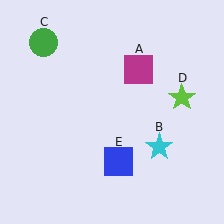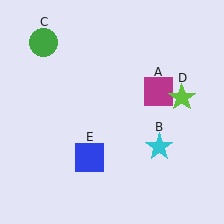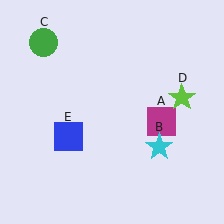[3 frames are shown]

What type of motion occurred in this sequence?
The magenta square (object A), blue square (object E) rotated clockwise around the center of the scene.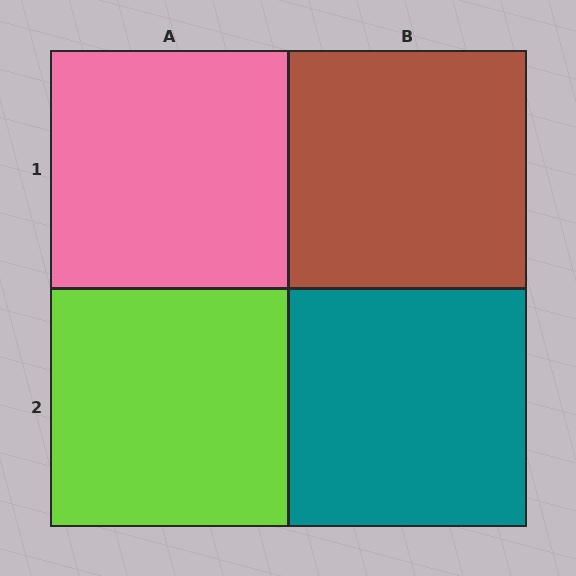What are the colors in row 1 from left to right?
Pink, brown.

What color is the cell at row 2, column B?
Teal.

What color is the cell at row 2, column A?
Lime.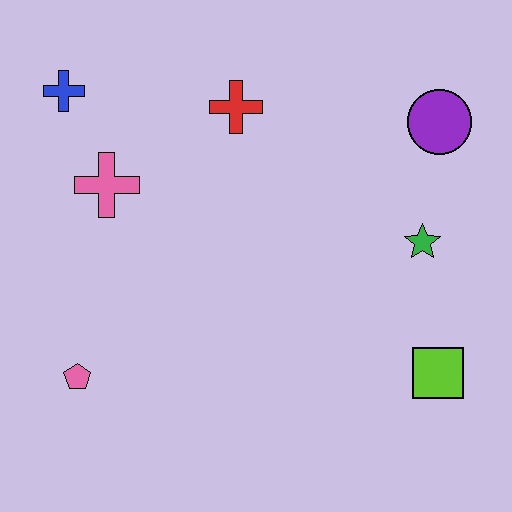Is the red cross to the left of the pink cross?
No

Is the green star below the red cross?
Yes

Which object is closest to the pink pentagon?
The pink cross is closest to the pink pentagon.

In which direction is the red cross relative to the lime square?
The red cross is above the lime square.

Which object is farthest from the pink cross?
The lime square is farthest from the pink cross.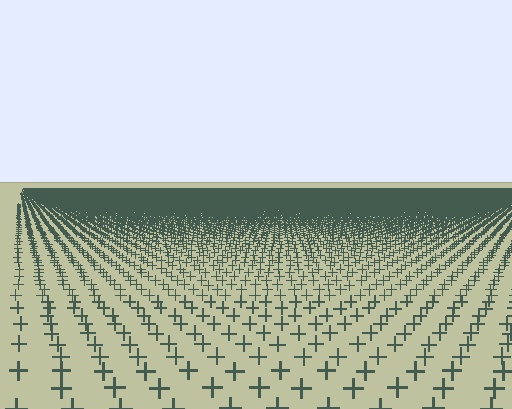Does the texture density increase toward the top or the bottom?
Density increases toward the top.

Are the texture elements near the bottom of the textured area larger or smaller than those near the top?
Larger. Near the bottom, elements are closer to the viewer and appear at a bigger on-screen size.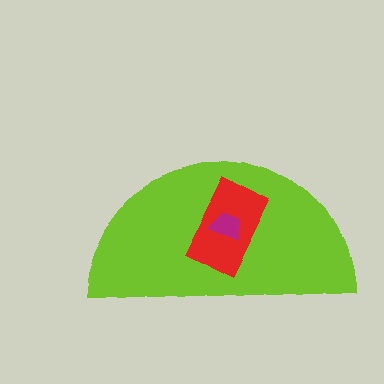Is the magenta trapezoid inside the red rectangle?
Yes.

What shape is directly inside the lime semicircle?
The red rectangle.